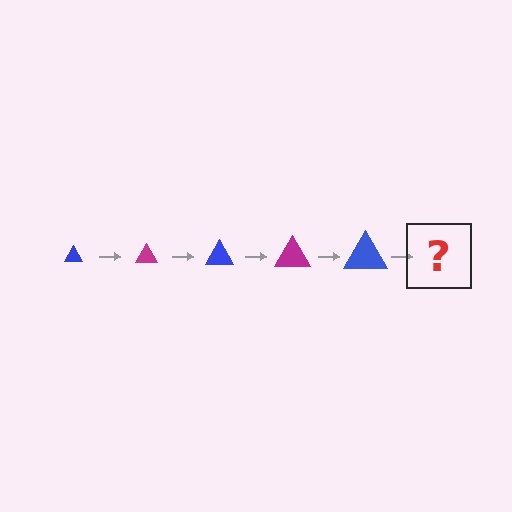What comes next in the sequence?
The next element should be a magenta triangle, larger than the previous one.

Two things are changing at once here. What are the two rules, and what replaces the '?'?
The two rules are that the triangle grows larger each step and the color cycles through blue and magenta. The '?' should be a magenta triangle, larger than the previous one.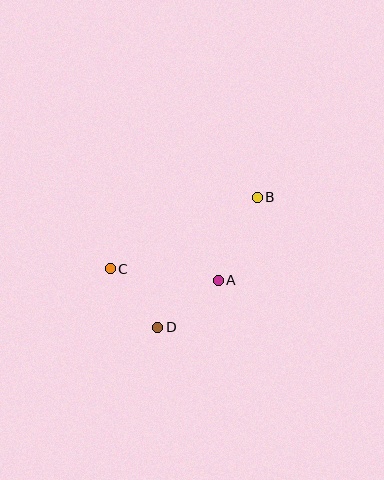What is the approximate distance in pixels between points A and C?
The distance between A and C is approximately 109 pixels.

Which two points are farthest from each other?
Points B and D are farthest from each other.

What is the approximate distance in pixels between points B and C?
The distance between B and C is approximately 164 pixels.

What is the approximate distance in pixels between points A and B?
The distance between A and B is approximately 92 pixels.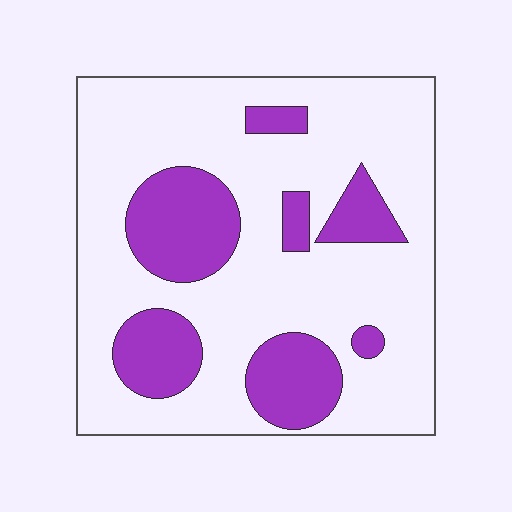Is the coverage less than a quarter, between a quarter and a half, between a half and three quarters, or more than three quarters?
Between a quarter and a half.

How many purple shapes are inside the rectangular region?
7.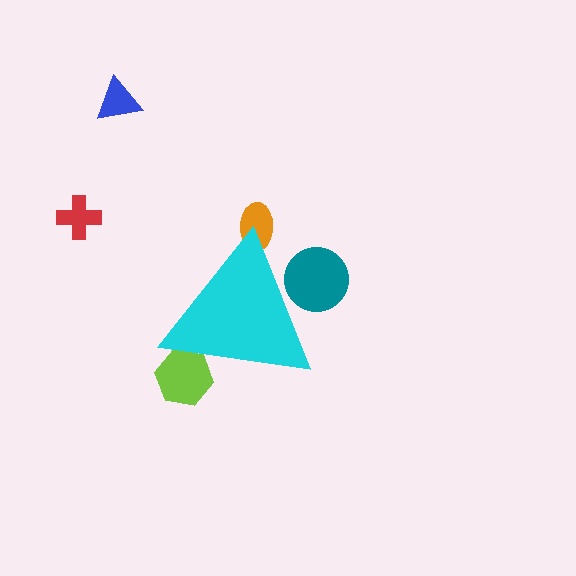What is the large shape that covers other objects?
A cyan triangle.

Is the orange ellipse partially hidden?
Yes, the orange ellipse is partially hidden behind the cyan triangle.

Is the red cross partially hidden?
No, the red cross is fully visible.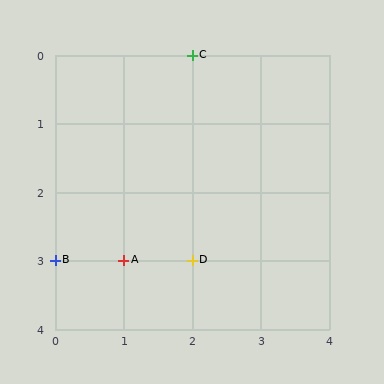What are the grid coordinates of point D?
Point D is at grid coordinates (2, 3).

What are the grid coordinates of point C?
Point C is at grid coordinates (2, 0).